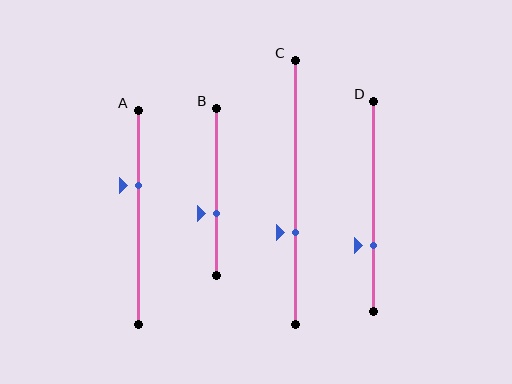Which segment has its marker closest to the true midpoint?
Segment B has its marker closest to the true midpoint.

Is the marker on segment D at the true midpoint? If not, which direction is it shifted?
No, the marker on segment D is shifted downward by about 18% of the segment length.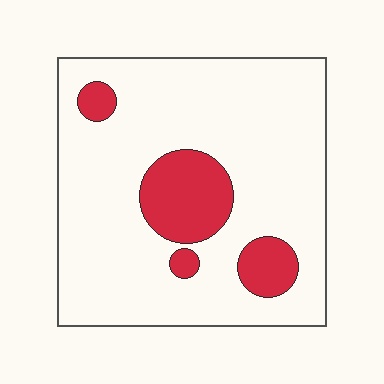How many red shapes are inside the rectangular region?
4.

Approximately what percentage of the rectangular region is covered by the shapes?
Approximately 15%.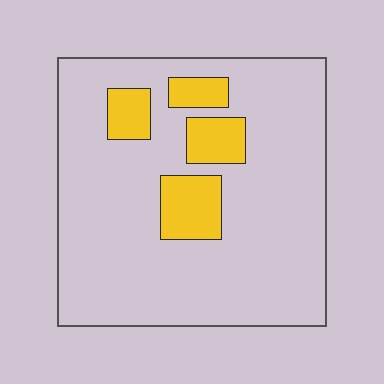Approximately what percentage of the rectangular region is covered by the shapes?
Approximately 15%.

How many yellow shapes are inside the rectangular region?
4.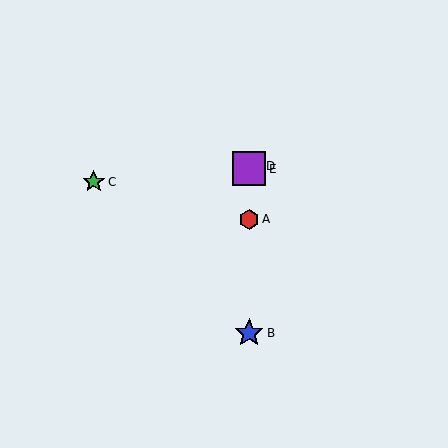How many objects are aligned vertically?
4 objects (A, B, D, E) are aligned vertically.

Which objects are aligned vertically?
Objects A, B, D, E are aligned vertically.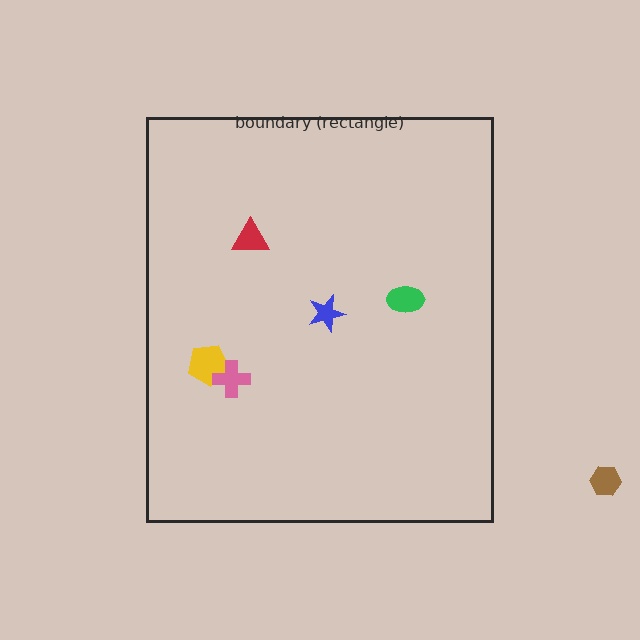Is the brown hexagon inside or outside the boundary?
Outside.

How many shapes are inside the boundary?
5 inside, 1 outside.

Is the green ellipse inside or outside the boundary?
Inside.